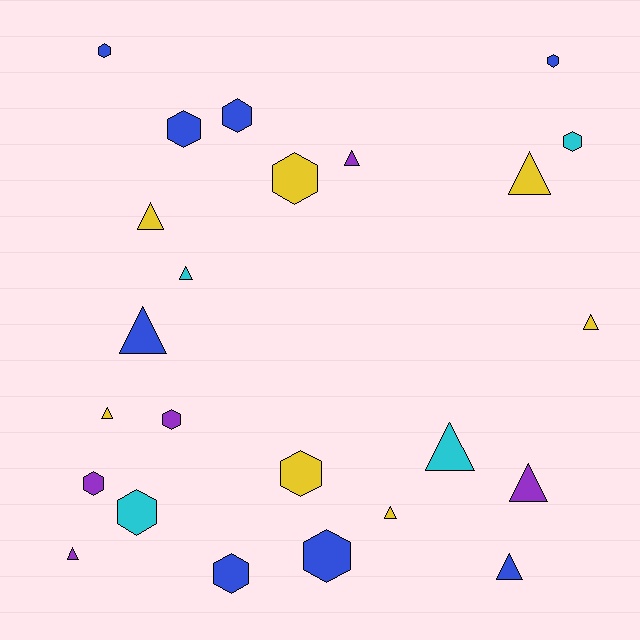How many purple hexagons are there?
There are 2 purple hexagons.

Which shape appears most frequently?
Hexagon, with 12 objects.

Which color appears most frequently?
Blue, with 8 objects.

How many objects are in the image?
There are 24 objects.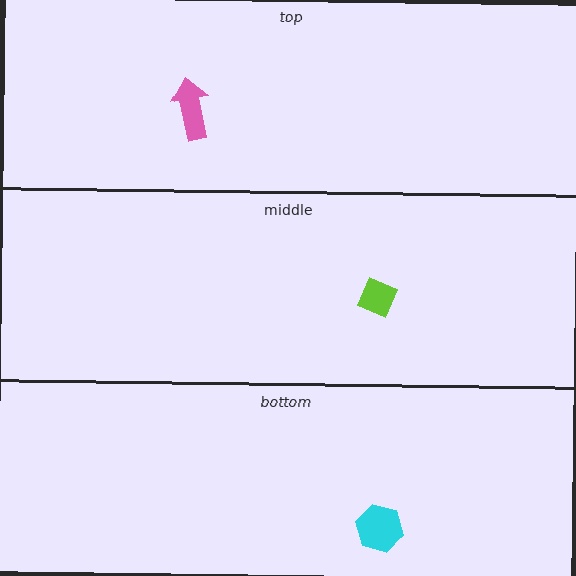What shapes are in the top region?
The pink arrow.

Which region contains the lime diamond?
The middle region.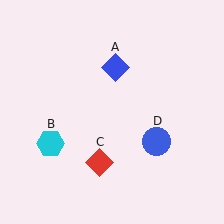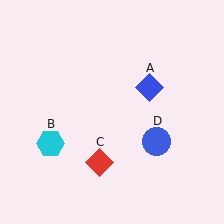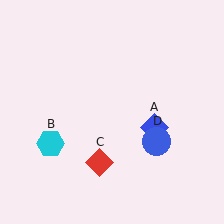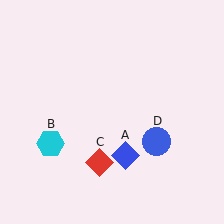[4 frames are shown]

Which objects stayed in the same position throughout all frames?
Cyan hexagon (object B) and red diamond (object C) and blue circle (object D) remained stationary.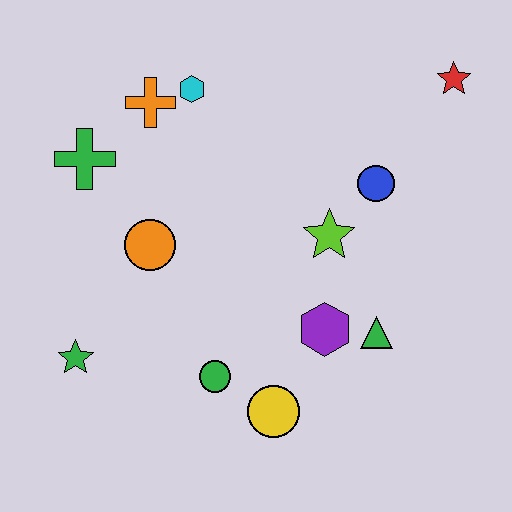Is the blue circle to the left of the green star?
No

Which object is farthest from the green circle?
The red star is farthest from the green circle.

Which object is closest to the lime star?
The blue circle is closest to the lime star.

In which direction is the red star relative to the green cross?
The red star is to the right of the green cross.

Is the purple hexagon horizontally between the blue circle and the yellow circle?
Yes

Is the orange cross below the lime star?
No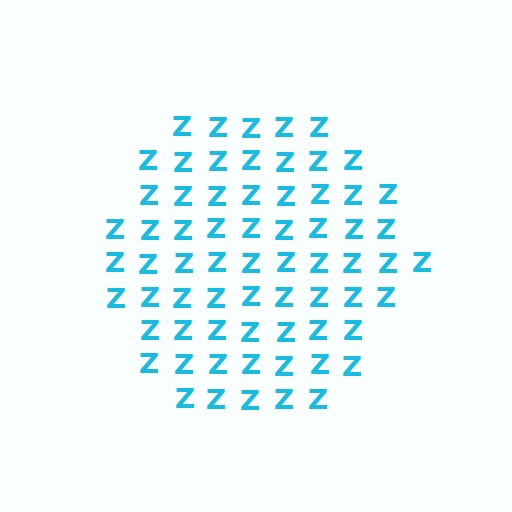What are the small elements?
The small elements are letter Z's.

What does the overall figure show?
The overall figure shows a hexagon.